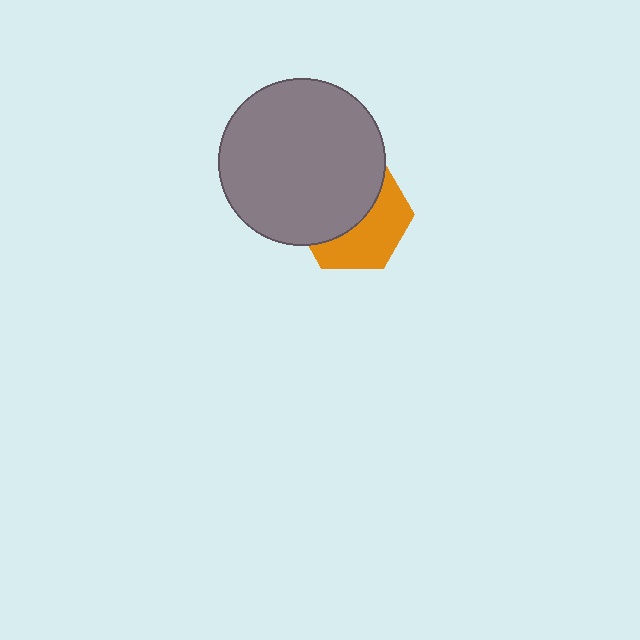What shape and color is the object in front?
The object in front is a gray circle.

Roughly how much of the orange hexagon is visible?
About half of it is visible (roughly 46%).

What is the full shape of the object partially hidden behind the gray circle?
The partially hidden object is an orange hexagon.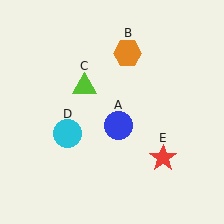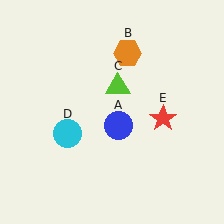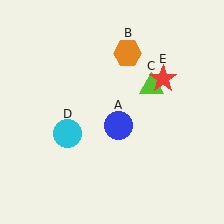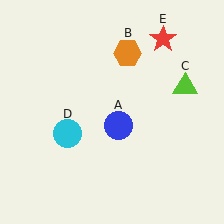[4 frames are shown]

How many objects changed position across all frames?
2 objects changed position: lime triangle (object C), red star (object E).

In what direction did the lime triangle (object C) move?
The lime triangle (object C) moved right.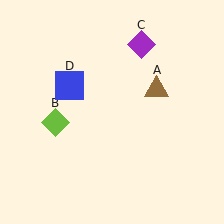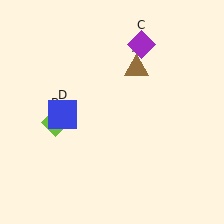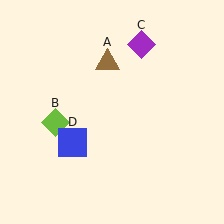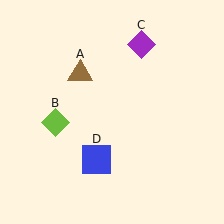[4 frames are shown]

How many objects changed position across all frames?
2 objects changed position: brown triangle (object A), blue square (object D).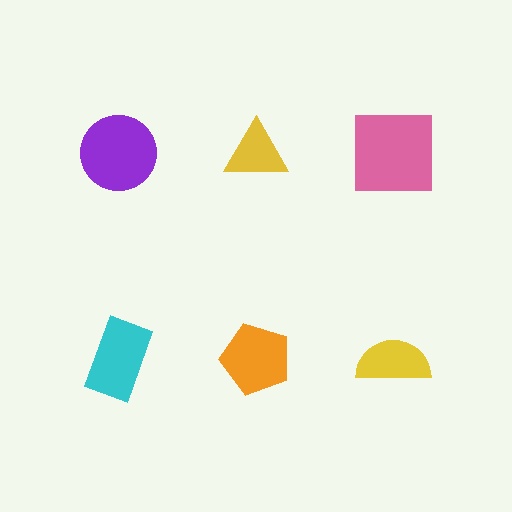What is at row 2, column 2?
An orange pentagon.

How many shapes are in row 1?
3 shapes.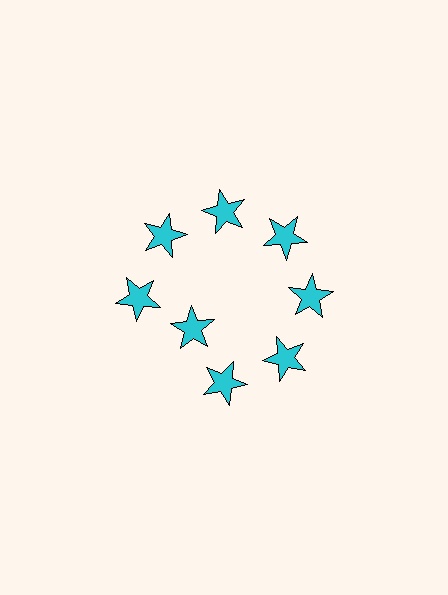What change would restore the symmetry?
The symmetry would be restored by moving it outward, back onto the ring so that all 8 stars sit at equal angles and equal distance from the center.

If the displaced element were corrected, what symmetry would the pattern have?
It would have 8-fold rotational symmetry — the pattern would map onto itself every 45 degrees.